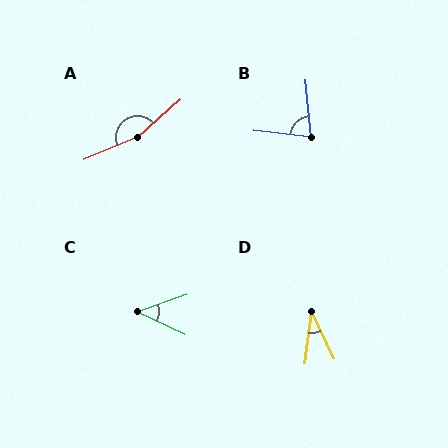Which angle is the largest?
A, at approximately 162 degrees.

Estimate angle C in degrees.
Approximately 45 degrees.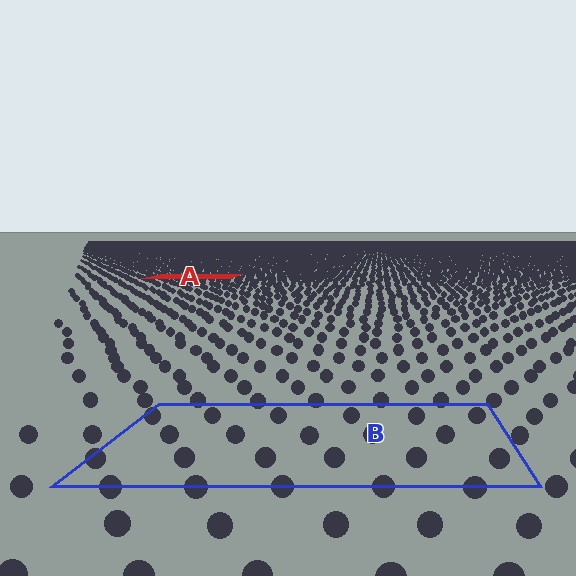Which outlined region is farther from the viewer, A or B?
Region A is farther from the viewer — the texture elements inside it appear smaller and more densely packed.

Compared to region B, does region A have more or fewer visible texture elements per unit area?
Region A has more texture elements per unit area — they are packed more densely because it is farther away.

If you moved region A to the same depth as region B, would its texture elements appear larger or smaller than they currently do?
They would appear larger. At a closer depth, the same texture elements are projected at a bigger on-screen size.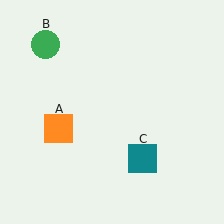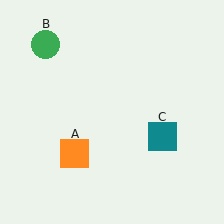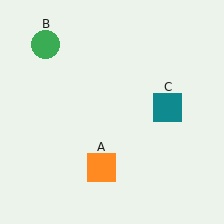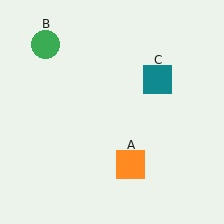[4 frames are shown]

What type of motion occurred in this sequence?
The orange square (object A), teal square (object C) rotated counterclockwise around the center of the scene.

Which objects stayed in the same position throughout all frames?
Green circle (object B) remained stationary.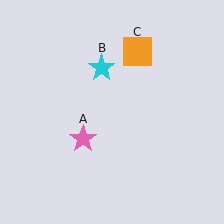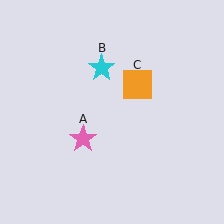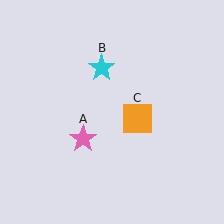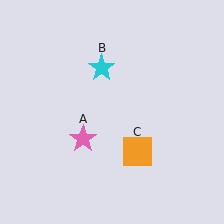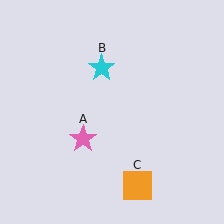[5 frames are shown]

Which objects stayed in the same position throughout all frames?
Pink star (object A) and cyan star (object B) remained stationary.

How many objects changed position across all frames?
1 object changed position: orange square (object C).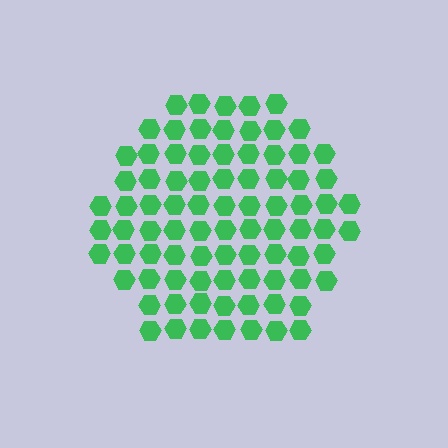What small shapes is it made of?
It is made of small hexagons.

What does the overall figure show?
The overall figure shows a hexagon.